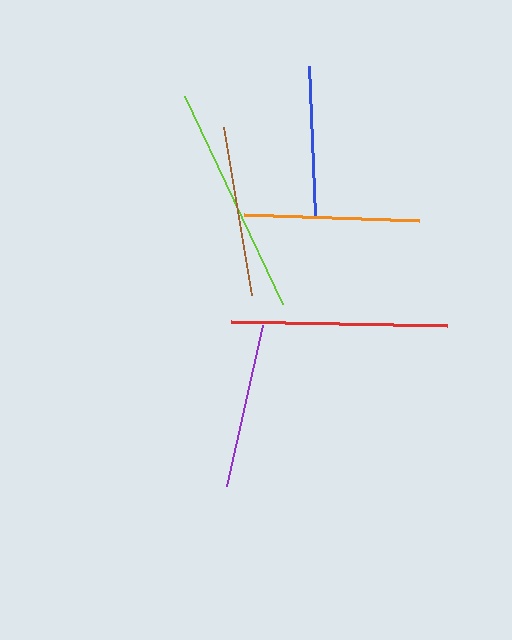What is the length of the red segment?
The red segment is approximately 216 pixels long.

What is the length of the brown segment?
The brown segment is approximately 171 pixels long.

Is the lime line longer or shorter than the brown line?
The lime line is longer than the brown line.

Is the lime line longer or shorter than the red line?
The lime line is longer than the red line.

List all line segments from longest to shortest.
From longest to shortest: lime, red, orange, brown, purple, blue.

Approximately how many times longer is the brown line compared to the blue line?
The brown line is approximately 1.1 times the length of the blue line.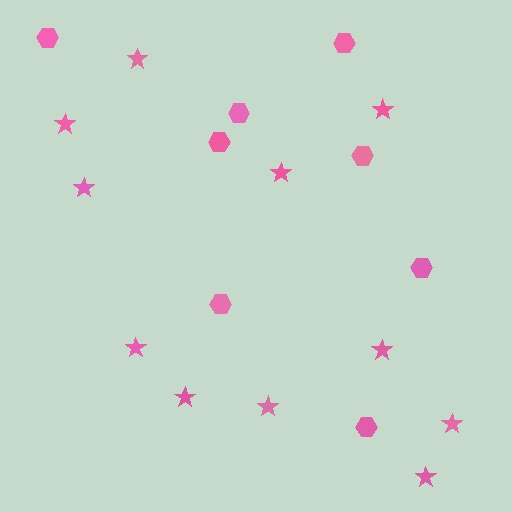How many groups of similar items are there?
There are 2 groups: one group of hexagons (8) and one group of stars (11).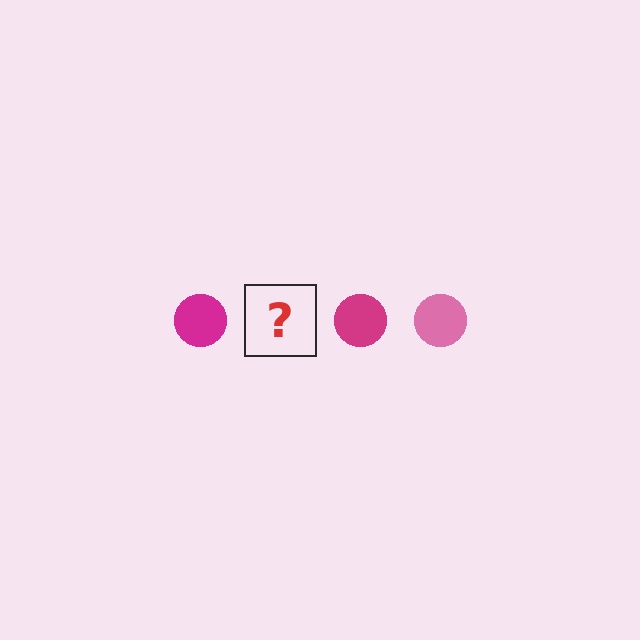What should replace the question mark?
The question mark should be replaced with a pink circle.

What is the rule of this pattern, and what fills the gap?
The rule is that the pattern cycles through magenta, pink circles. The gap should be filled with a pink circle.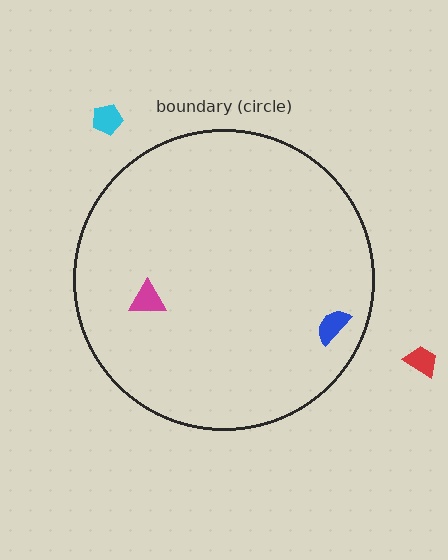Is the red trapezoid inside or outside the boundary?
Outside.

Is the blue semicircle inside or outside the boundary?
Inside.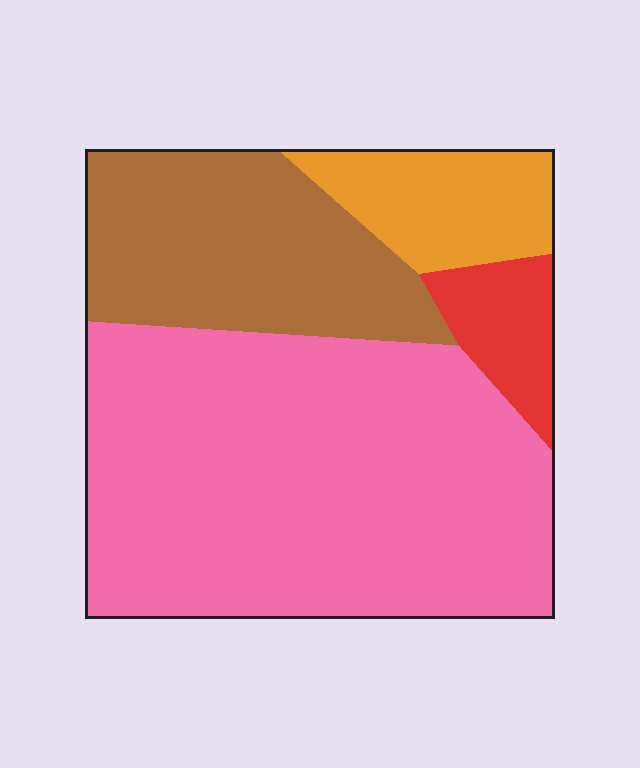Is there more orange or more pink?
Pink.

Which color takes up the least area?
Red, at roughly 5%.